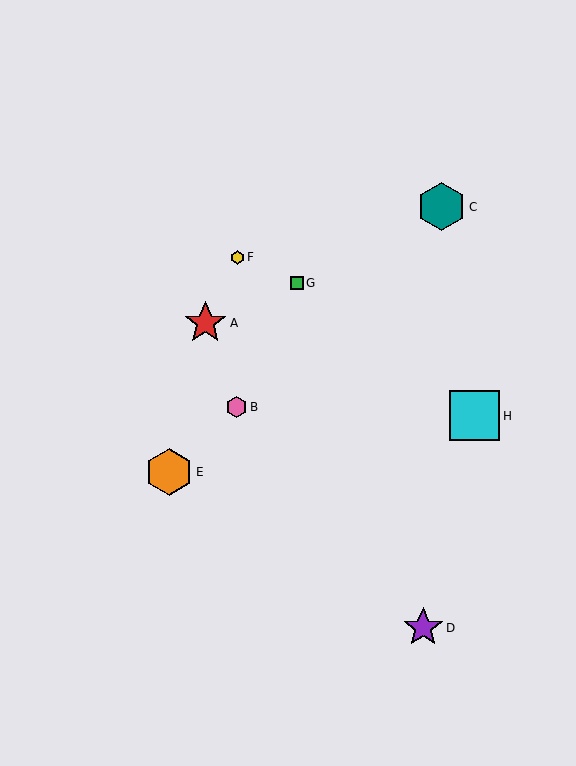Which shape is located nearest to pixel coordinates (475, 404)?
The cyan square (labeled H) at (474, 416) is nearest to that location.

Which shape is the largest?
The cyan square (labeled H) is the largest.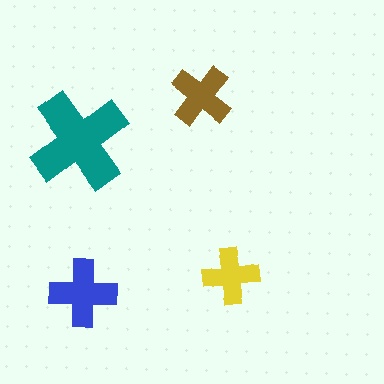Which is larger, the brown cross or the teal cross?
The teal one.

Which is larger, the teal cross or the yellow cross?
The teal one.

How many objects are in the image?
There are 4 objects in the image.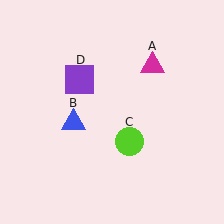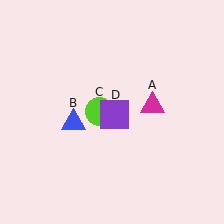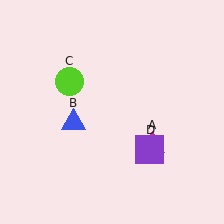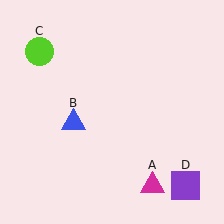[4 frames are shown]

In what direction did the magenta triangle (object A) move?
The magenta triangle (object A) moved down.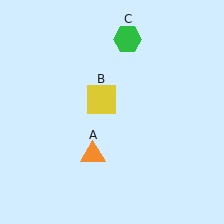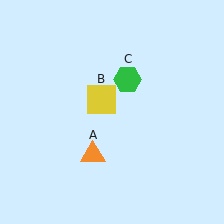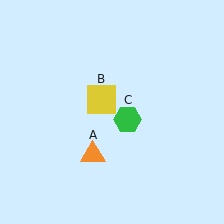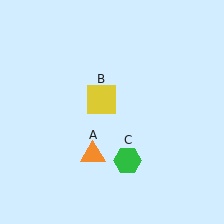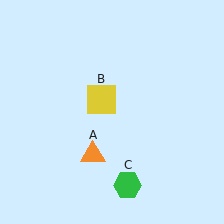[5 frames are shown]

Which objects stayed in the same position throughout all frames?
Orange triangle (object A) and yellow square (object B) remained stationary.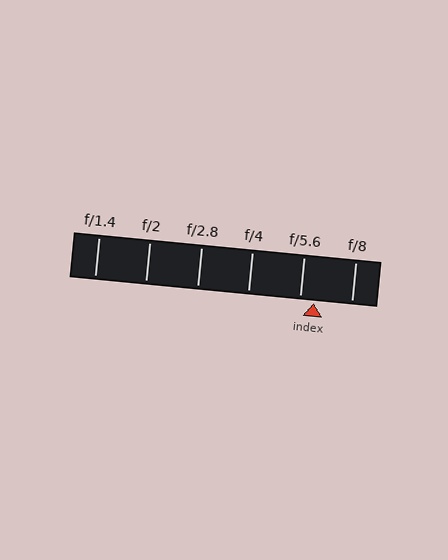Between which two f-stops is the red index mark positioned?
The index mark is between f/5.6 and f/8.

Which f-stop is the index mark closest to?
The index mark is closest to f/5.6.